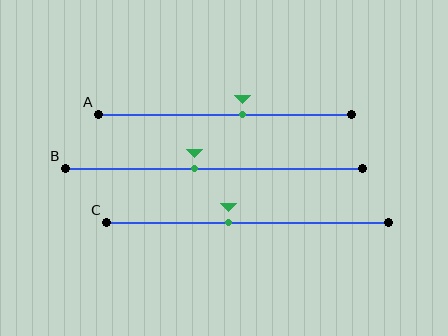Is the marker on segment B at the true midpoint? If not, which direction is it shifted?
No, the marker on segment B is shifted to the left by about 7% of the segment length.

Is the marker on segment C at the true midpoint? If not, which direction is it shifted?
No, the marker on segment C is shifted to the left by about 7% of the segment length.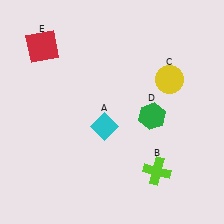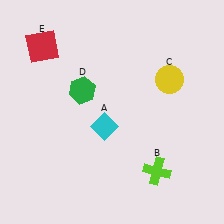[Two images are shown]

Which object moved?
The green hexagon (D) moved left.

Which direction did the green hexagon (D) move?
The green hexagon (D) moved left.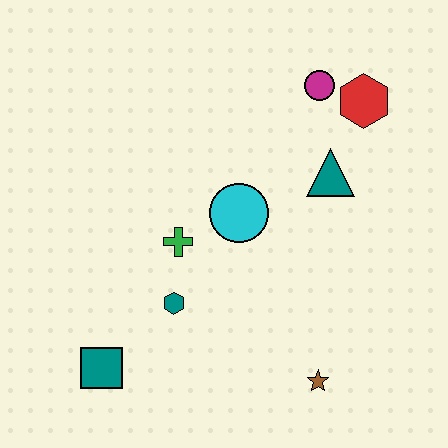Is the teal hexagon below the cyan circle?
Yes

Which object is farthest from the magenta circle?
The teal square is farthest from the magenta circle.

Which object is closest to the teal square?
The teal hexagon is closest to the teal square.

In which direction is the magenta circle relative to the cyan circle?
The magenta circle is above the cyan circle.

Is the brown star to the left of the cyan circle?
No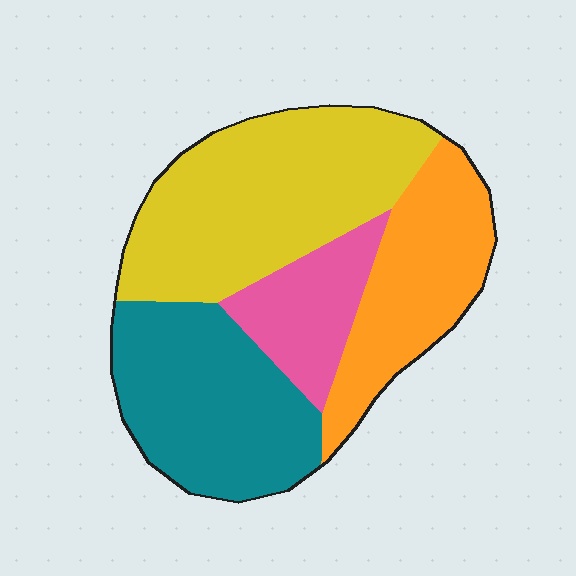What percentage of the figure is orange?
Orange covers 22% of the figure.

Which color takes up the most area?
Yellow, at roughly 35%.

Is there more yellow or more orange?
Yellow.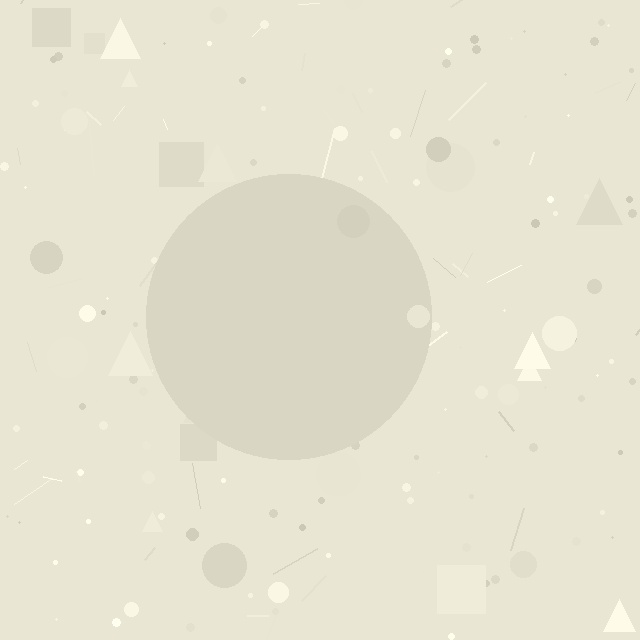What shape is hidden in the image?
A circle is hidden in the image.